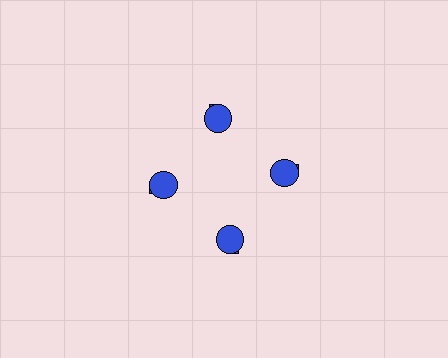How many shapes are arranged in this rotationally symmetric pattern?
There are 8 shapes, arranged in 4 groups of 2.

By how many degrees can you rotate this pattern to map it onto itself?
The pattern maps onto itself every 90 degrees of rotation.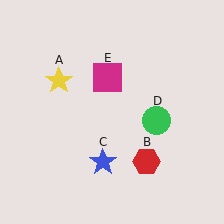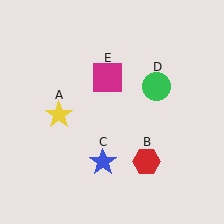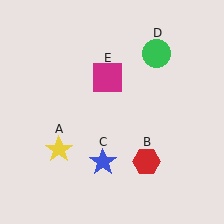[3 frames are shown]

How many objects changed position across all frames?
2 objects changed position: yellow star (object A), green circle (object D).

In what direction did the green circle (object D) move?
The green circle (object D) moved up.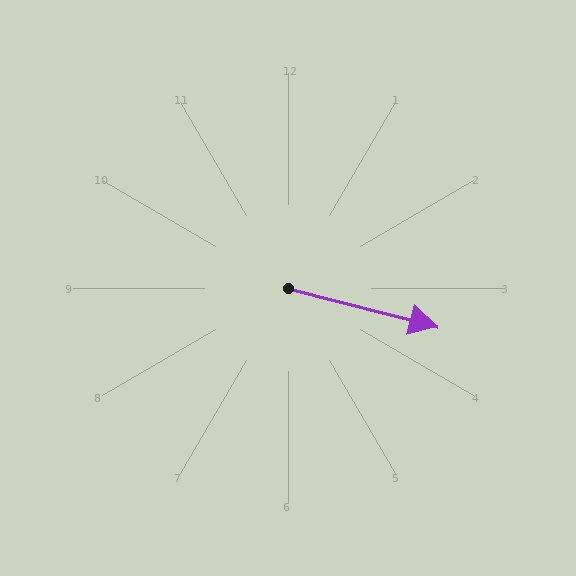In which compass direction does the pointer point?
East.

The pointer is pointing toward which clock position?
Roughly 3 o'clock.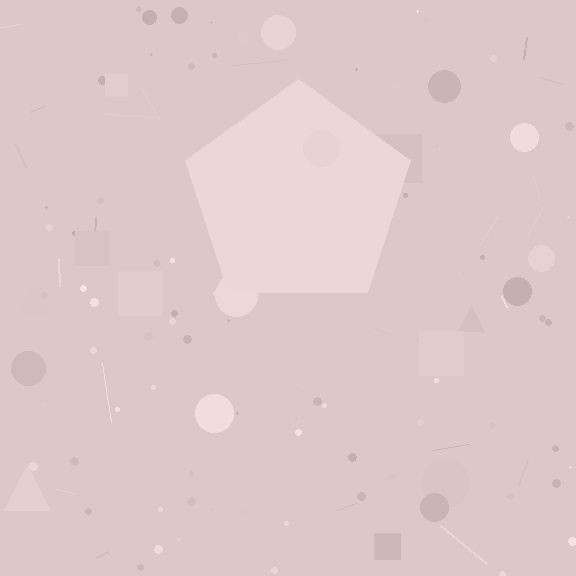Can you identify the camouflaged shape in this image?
The camouflaged shape is a pentagon.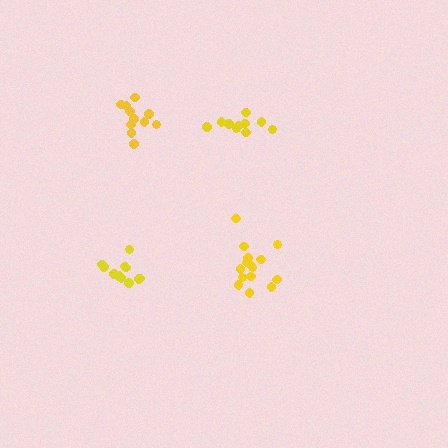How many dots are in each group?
Group 1: 15 dots, Group 2: 11 dots, Group 3: 11 dots, Group 4: 10 dots (47 total).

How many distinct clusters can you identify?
There are 4 distinct clusters.